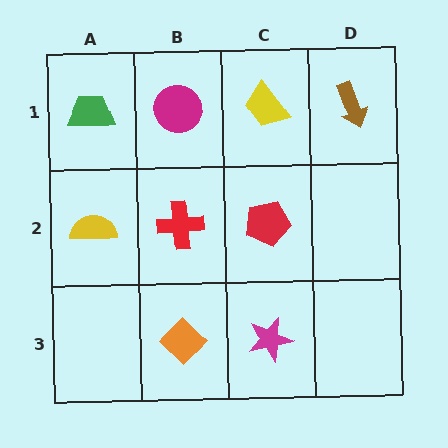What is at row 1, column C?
A yellow trapezoid.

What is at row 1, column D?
A brown arrow.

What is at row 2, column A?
A yellow semicircle.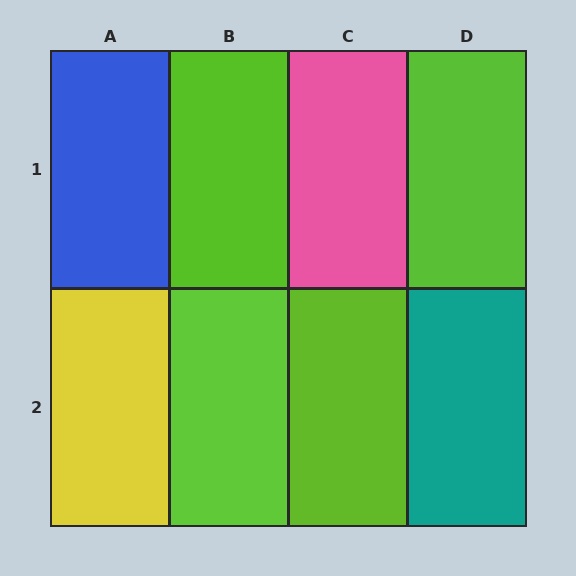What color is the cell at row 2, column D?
Teal.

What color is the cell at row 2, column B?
Lime.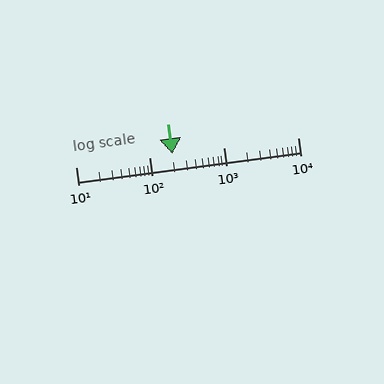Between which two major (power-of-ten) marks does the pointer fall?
The pointer is between 100 and 1000.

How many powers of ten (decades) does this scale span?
The scale spans 3 decades, from 10 to 10000.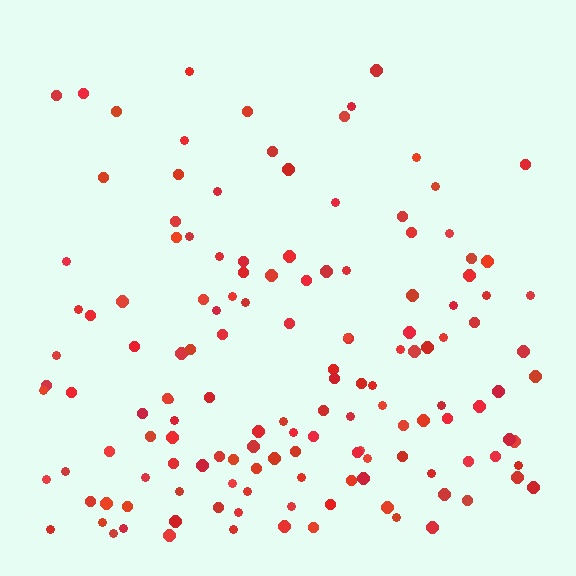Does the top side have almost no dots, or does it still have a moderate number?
Still a moderate number, just noticeably fewer than the bottom.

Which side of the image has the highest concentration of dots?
The bottom.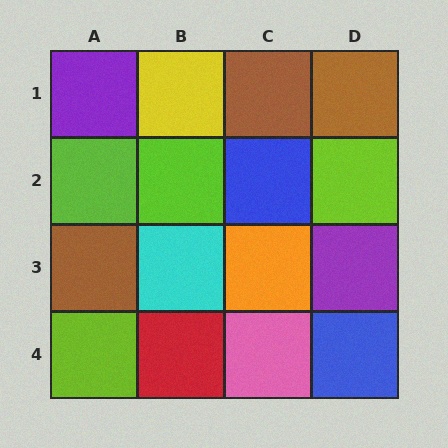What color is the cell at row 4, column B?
Red.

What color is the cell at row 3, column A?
Brown.